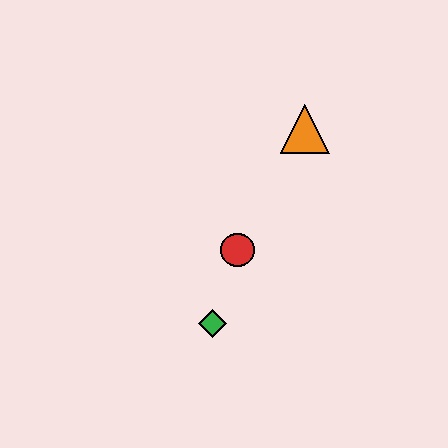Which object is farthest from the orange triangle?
The green diamond is farthest from the orange triangle.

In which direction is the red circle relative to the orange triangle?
The red circle is below the orange triangle.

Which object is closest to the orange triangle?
The red circle is closest to the orange triangle.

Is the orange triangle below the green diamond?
No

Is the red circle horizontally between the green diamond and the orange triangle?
Yes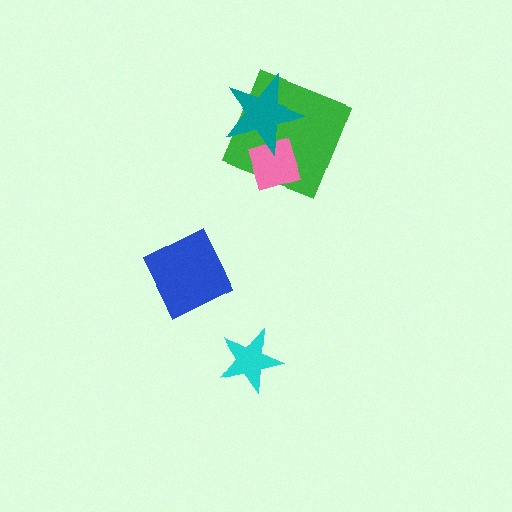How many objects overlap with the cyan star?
0 objects overlap with the cyan star.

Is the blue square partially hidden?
No, no other shape covers it.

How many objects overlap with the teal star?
2 objects overlap with the teal star.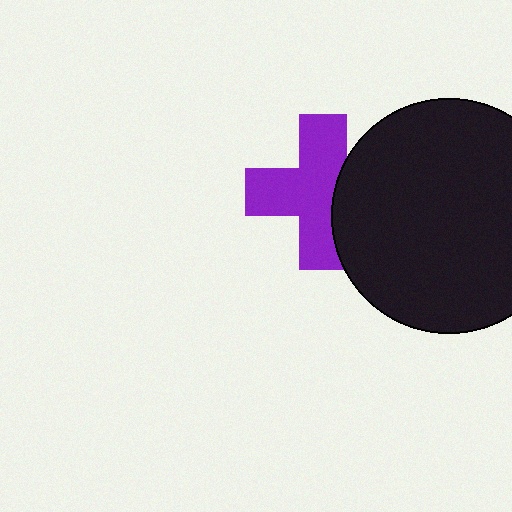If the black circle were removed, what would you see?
You would see the complete purple cross.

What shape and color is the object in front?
The object in front is a black circle.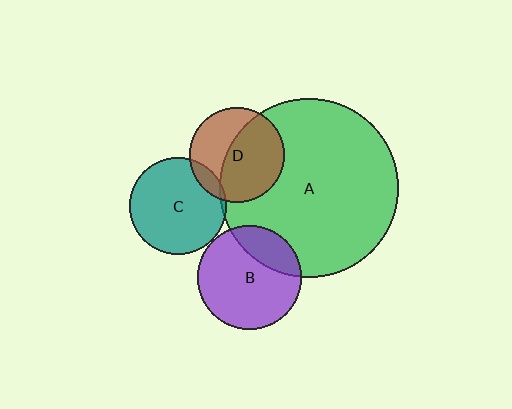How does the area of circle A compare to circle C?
Approximately 3.4 times.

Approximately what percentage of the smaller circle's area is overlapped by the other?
Approximately 10%.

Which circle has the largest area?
Circle A (green).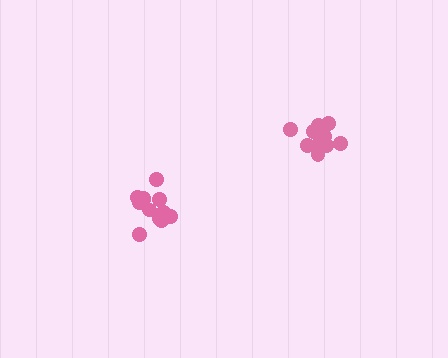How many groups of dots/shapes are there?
There are 2 groups.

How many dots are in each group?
Group 1: 12 dots, Group 2: 10 dots (22 total).